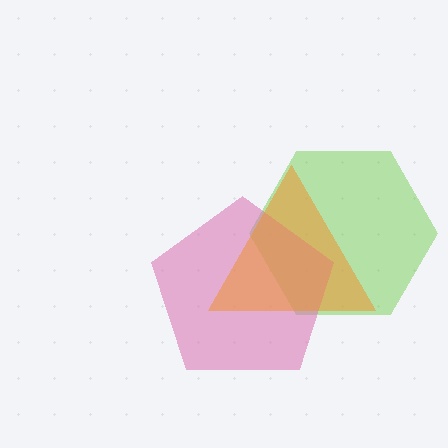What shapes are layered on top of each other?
The layered shapes are: a lime hexagon, a pink pentagon, an orange triangle.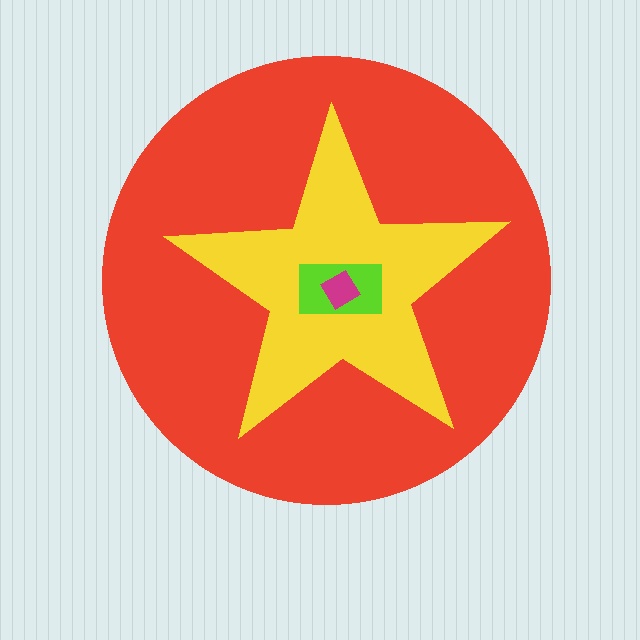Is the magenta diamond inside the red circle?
Yes.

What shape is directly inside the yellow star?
The lime rectangle.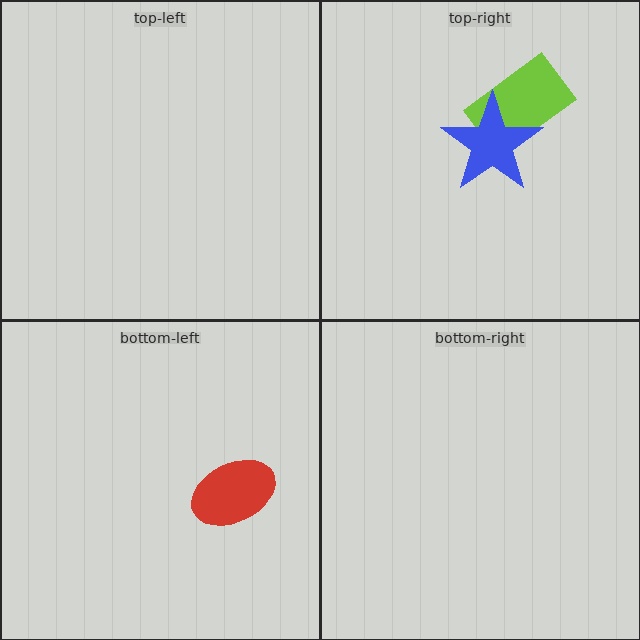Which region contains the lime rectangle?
The top-right region.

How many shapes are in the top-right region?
2.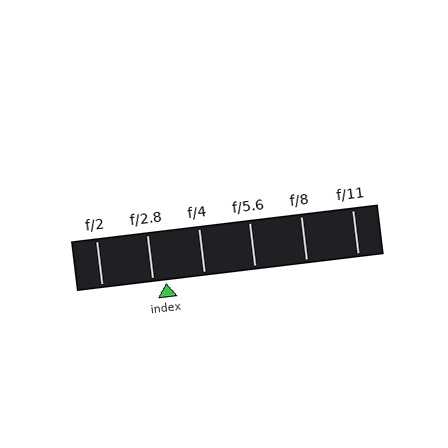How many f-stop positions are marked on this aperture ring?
There are 6 f-stop positions marked.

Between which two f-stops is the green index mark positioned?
The index mark is between f/2.8 and f/4.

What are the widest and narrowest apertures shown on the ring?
The widest aperture shown is f/2 and the narrowest is f/11.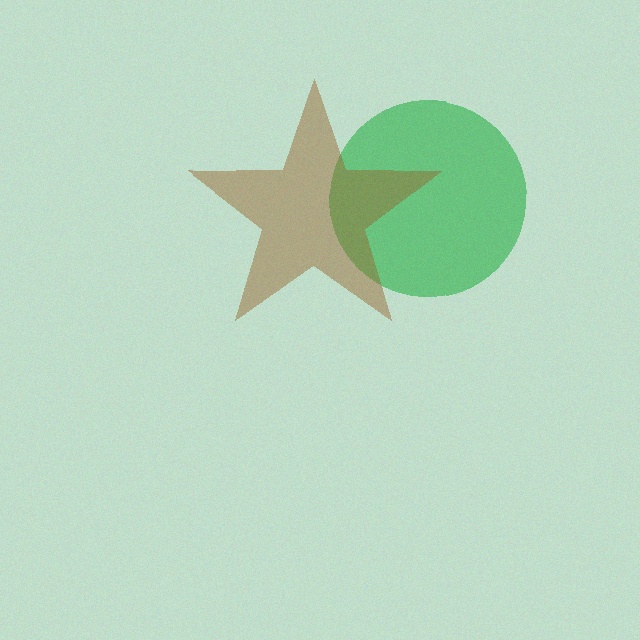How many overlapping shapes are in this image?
There are 2 overlapping shapes in the image.